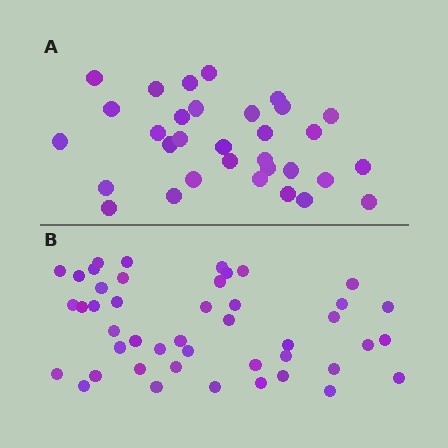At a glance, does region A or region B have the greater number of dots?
Region B (the bottom region) has more dots.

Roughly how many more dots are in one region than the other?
Region B has approximately 15 more dots than region A.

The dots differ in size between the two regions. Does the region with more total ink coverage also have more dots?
No. Region A has more total ink coverage because its dots are larger, but region B actually contains more individual dots. Total area can be misleading — the number of items is what matters here.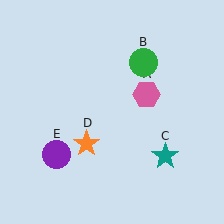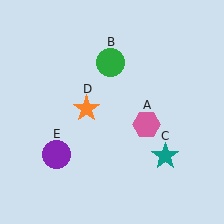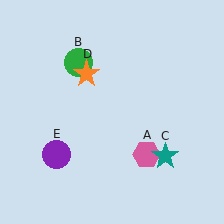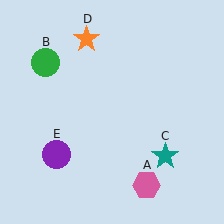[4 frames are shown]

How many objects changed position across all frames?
3 objects changed position: pink hexagon (object A), green circle (object B), orange star (object D).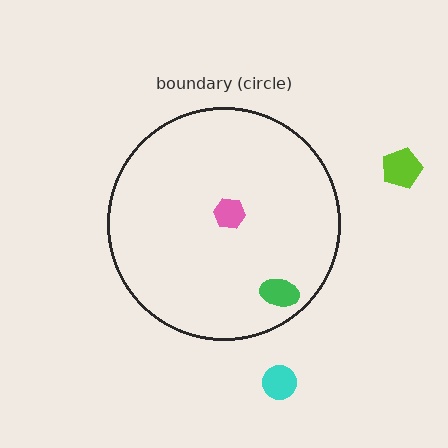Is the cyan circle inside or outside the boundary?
Outside.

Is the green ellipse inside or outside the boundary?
Inside.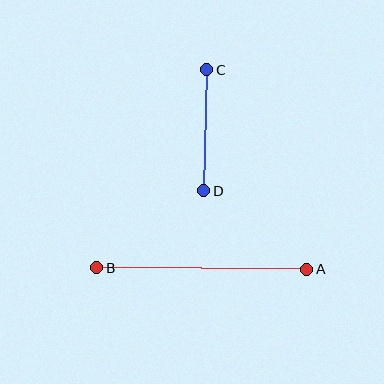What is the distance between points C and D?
The distance is approximately 121 pixels.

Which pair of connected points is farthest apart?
Points A and B are farthest apart.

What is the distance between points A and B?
The distance is approximately 210 pixels.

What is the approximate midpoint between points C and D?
The midpoint is at approximately (205, 130) pixels.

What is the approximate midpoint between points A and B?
The midpoint is at approximately (202, 268) pixels.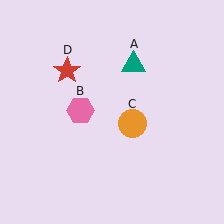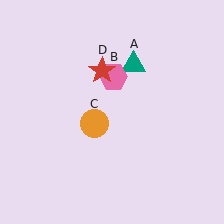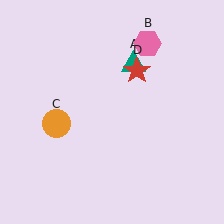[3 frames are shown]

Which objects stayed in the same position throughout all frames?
Teal triangle (object A) remained stationary.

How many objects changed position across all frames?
3 objects changed position: pink hexagon (object B), orange circle (object C), red star (object D).